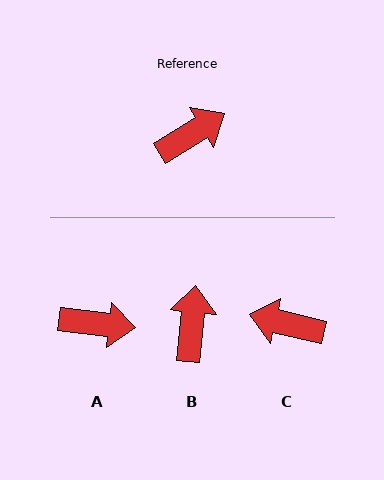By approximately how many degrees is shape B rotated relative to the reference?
Approximately 53 degrees counter-clockwise.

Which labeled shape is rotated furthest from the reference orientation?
C, about 135 degrees away.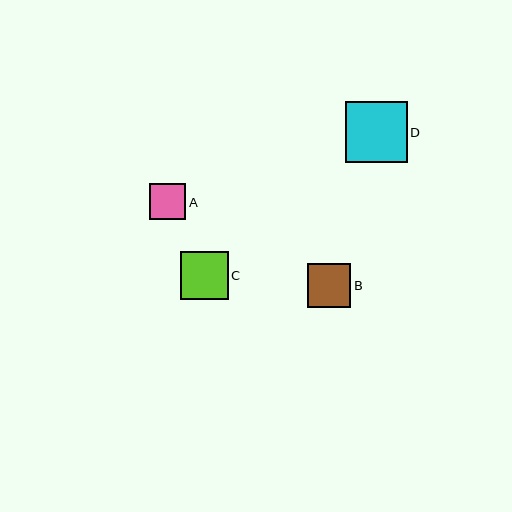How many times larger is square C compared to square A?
Square C is approximately 1.3 times the size of square A.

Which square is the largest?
Square D is the largest with a size of approximately 61 pixels.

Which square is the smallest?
Square A is the smallest with a size of approximately 36 pixels.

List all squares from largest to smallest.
From largest to smallest: D, C, B, A.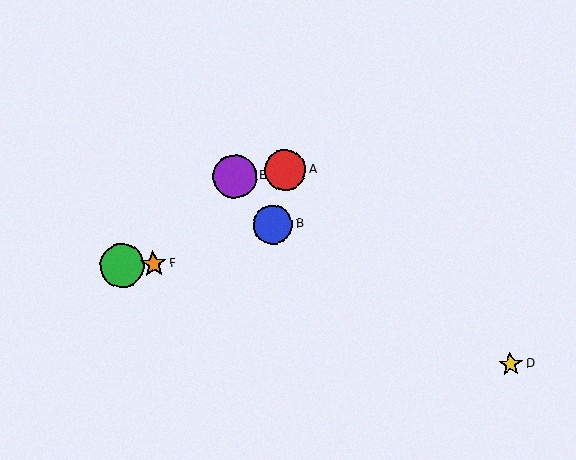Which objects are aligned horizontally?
Objects C, F are aligned horizontally.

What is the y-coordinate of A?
Object A is at y≈170.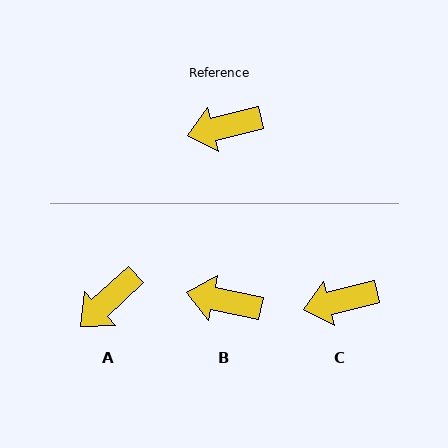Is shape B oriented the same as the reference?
No, it is off by about 25 degrees.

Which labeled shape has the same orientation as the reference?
C.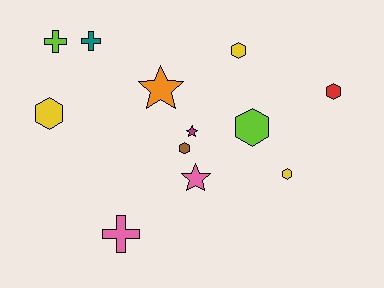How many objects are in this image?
There are 12 objects.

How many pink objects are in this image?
There are 2 pink objects.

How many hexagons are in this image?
There are 6 hexagons.